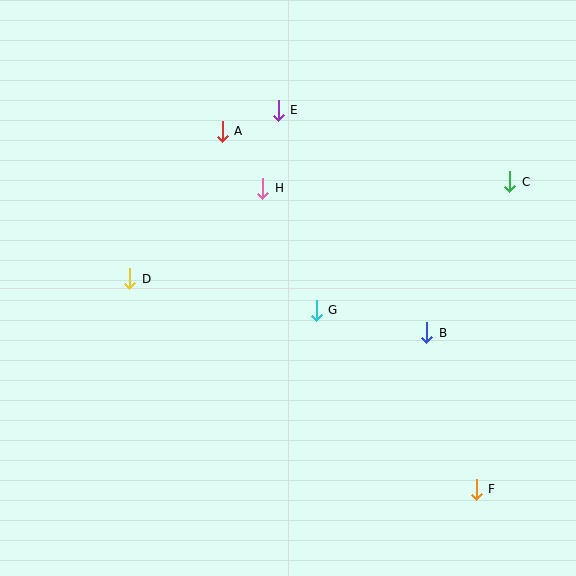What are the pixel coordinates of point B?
Point B is at (427, 333).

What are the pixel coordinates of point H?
Point H is at (263, 188).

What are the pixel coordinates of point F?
Point F is at (476, 489).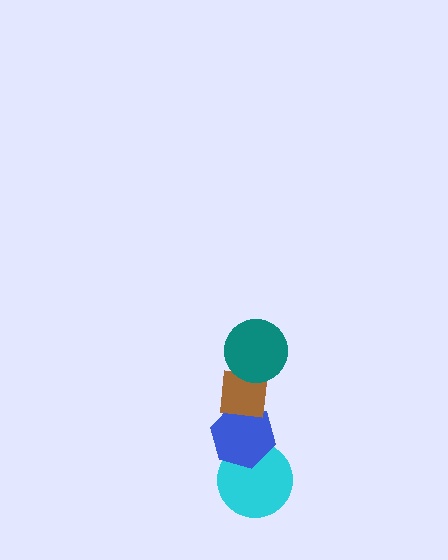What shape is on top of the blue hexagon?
The brown square is on top of the blue hexagon.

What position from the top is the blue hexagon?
The blue hexagon is 3rd from the top.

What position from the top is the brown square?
The brown square is 2nd from the top.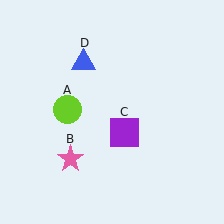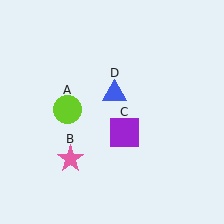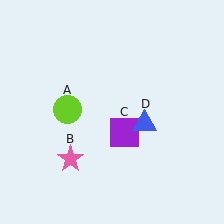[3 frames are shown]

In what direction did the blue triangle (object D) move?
The blue triangle (object D) moved down and to the right.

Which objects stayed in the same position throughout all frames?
Lime circle (object A) and pink star (object B) and purple square (object C) remained stationary.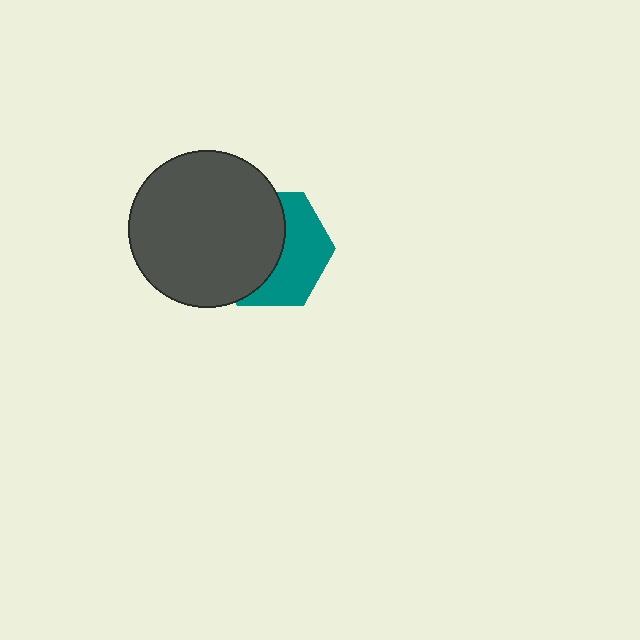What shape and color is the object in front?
The object in front is a dark gray circle.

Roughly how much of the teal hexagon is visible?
About half of it is visible (roughly 46%).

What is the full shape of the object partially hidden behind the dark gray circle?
The partially hidden object is a teal hexagon.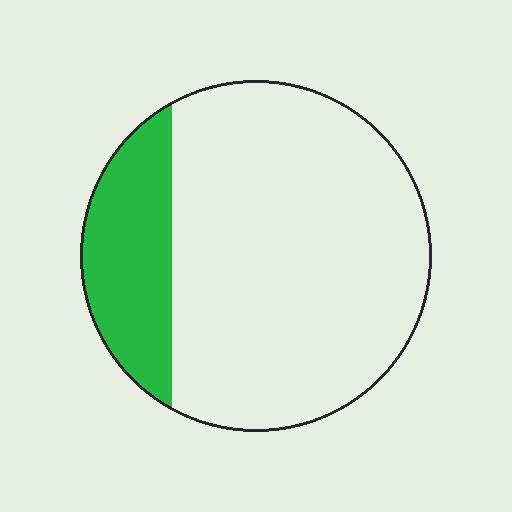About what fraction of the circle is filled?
About one fifth (1/5).